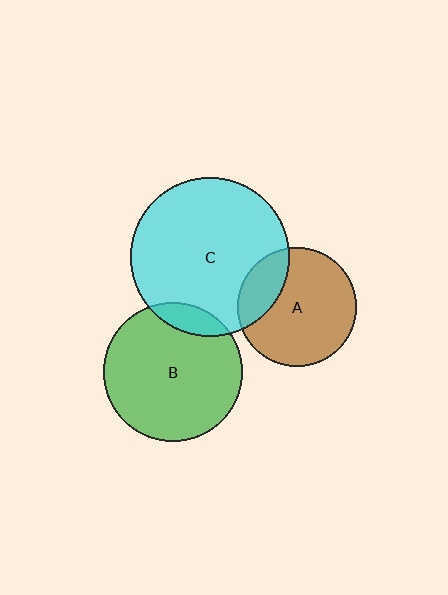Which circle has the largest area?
Circle C (cyan).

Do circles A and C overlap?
Yes.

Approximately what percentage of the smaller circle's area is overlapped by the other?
Approximately 25%.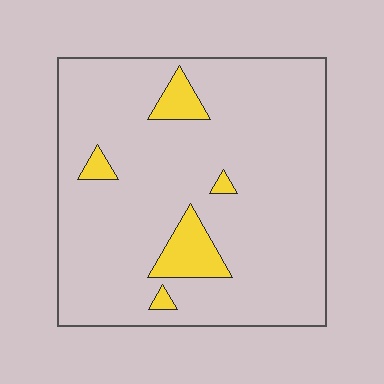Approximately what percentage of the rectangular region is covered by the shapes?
Approximately 10%.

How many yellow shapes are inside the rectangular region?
5.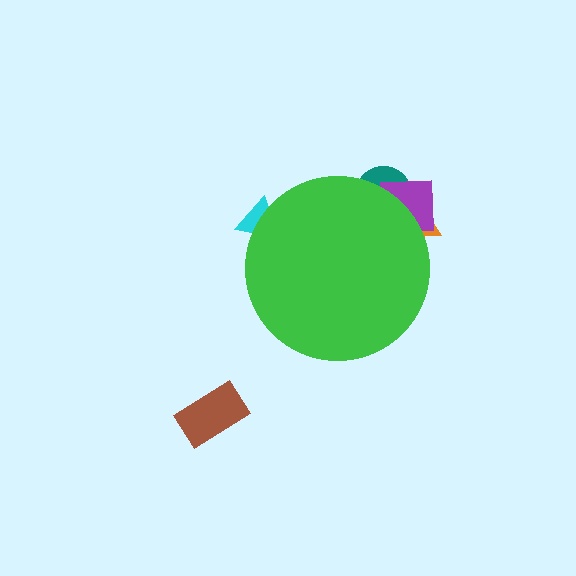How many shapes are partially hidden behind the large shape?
4 shapes are partially hidden.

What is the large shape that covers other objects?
A green circle.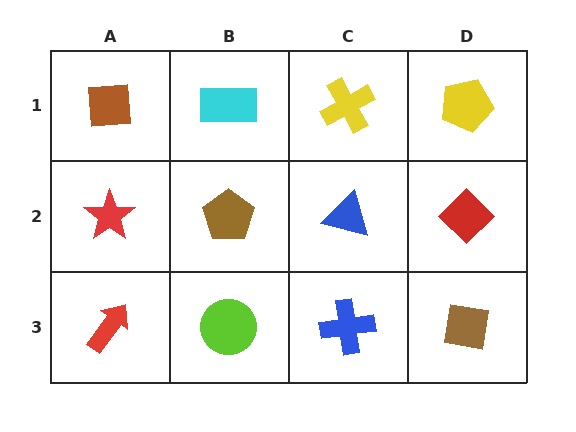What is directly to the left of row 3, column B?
A red arrow.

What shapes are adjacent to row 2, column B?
A cyan rectangle (row 1, column B), a lime circle (row 3, column B), a red star (row 2, column A), a blue triangle (row 2, column C).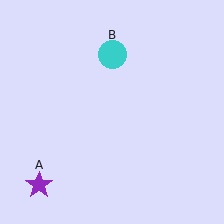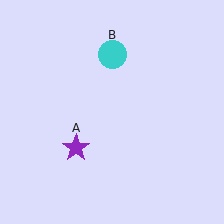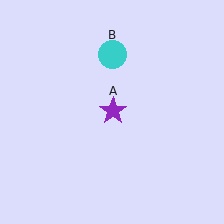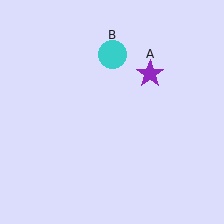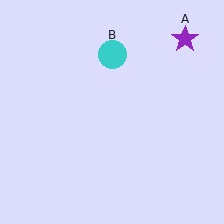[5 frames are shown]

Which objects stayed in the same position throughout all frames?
Cyan circle (object B) remained stationary.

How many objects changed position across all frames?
1 object changed position: purple star (object A).